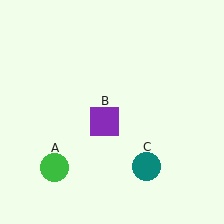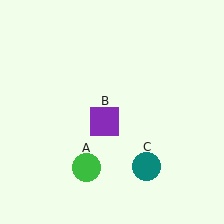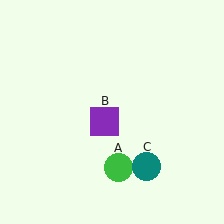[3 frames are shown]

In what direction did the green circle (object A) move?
The green circle (object A) moved right.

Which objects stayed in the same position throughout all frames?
Purple square (object B) and teal circle (object C) remained stationary.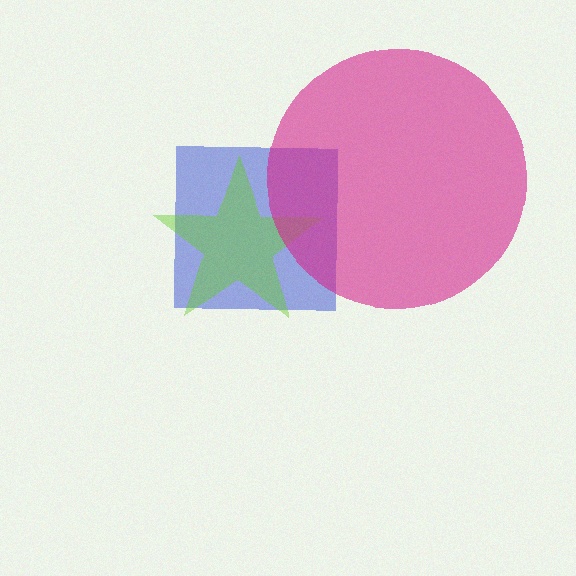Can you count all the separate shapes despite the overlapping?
Yes, there are 3 separate shapes.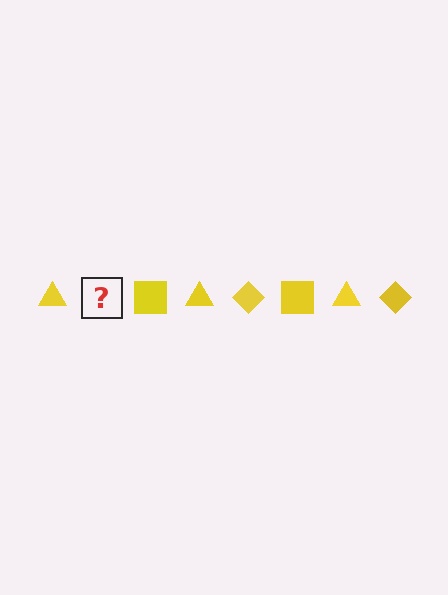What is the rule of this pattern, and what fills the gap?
The rule is that the pattern cycles through triangle, diamond, square shapes in yellow. The gap should be filled with a yellow diamond.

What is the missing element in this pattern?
The missing element is a yellow diamond.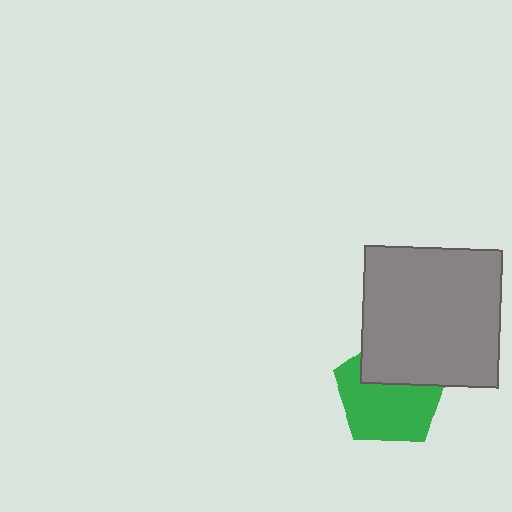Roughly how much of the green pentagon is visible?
About half of it is visible (roughly 64%).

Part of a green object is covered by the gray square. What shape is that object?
It is a pentagon.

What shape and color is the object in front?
The object in front is a gray square.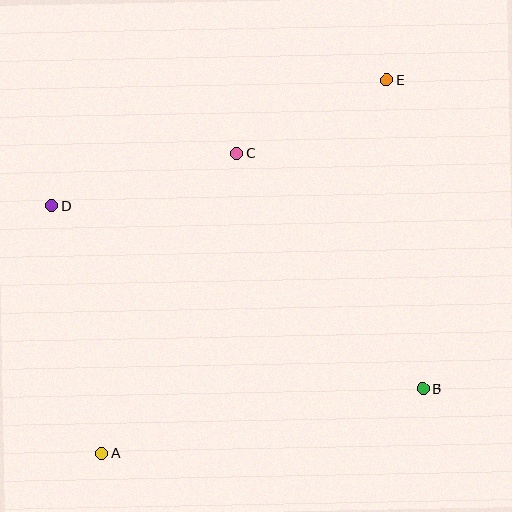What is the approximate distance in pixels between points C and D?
The distance between C and D is approximately 192 pixels.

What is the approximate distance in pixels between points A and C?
The distance between A and C is approximately 329 pixels.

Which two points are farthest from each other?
Points A and E are farthest from each other.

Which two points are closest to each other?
Points C and E are closest to each other.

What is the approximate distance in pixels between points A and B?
The distance between A and B is approximately 328 pixels.